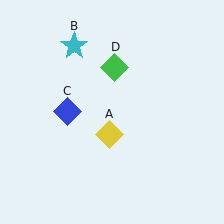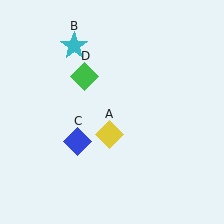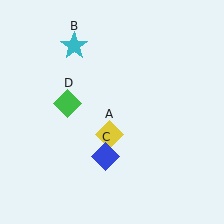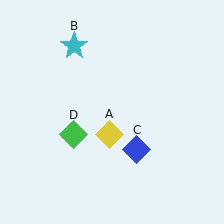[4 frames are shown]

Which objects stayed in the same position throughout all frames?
Yellow diamond (object A) and cyan star (object B) remained stationary.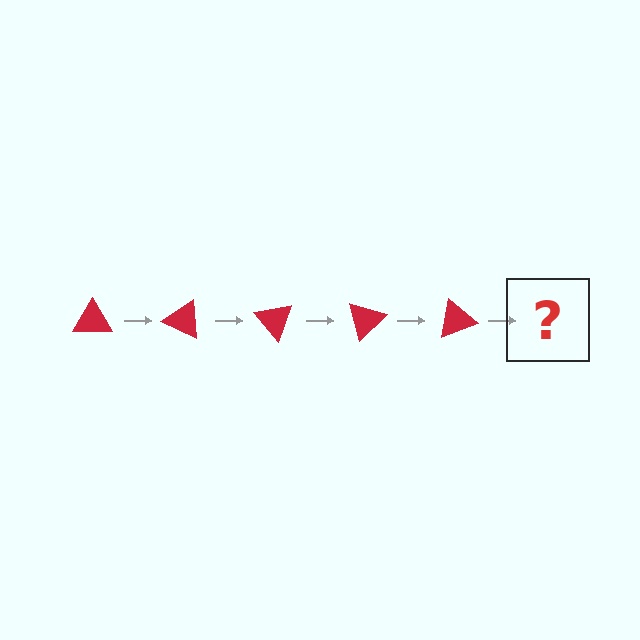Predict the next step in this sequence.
The next step is a red triangle rotated 125 degrees.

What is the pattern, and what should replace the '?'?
The pattern is that the triangle rotates 25 degrees each step. The '?' should be a red triangle rotated 125 degrees.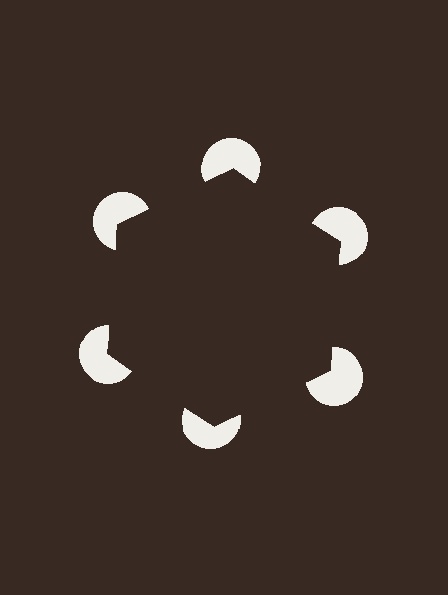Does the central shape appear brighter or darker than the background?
It typically appears slightly darker than the background, even though no actual brightness change is drawn.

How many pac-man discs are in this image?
There are 6 — one at each vertex of the illusory hexagon.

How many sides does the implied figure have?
6 sides.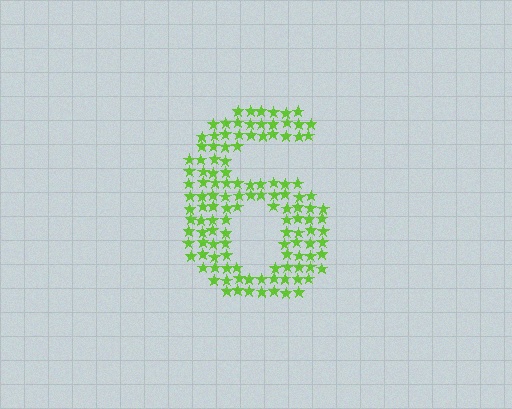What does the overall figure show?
The overall figure shows the digit 6.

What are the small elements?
The small elements are stars.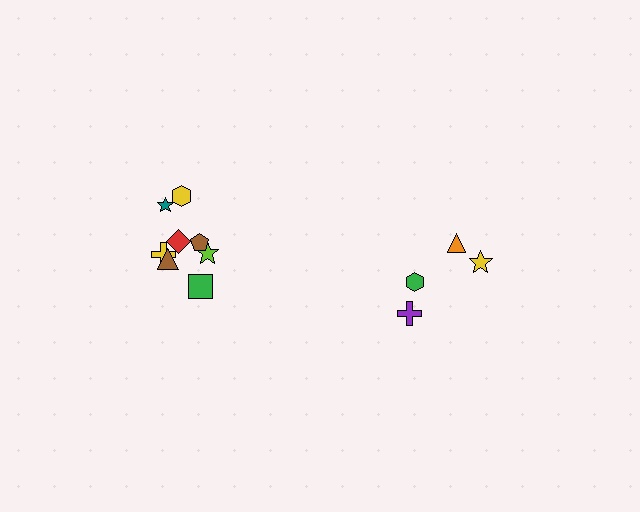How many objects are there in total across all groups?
There are 12 objects.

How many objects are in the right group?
There are 4 objects.